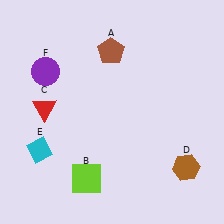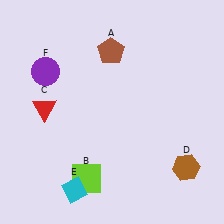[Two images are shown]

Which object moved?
The cyan diamond (E) moved down.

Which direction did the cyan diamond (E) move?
The cyan diamond (E) moved down.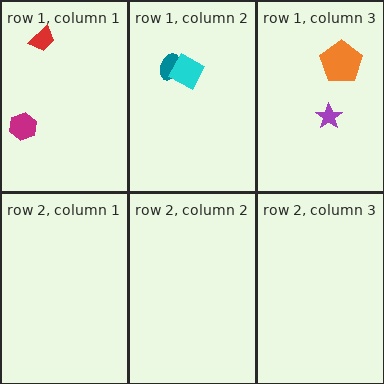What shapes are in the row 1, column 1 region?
The red trapezoid, the magenta hexagon.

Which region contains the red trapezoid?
The row 1, column 1 region.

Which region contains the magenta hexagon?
The row 1, column 1 region.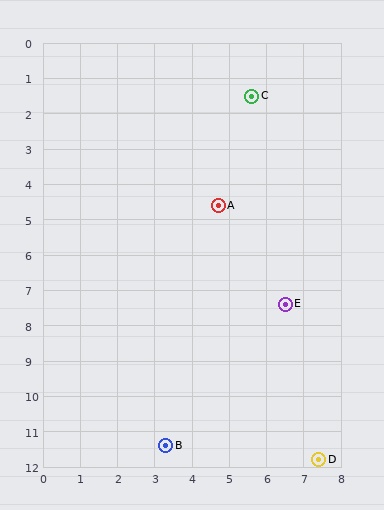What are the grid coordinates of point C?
Point C is at approximately (5.6, 1.5).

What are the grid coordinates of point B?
Point B is at approximately (3.3, 11.4).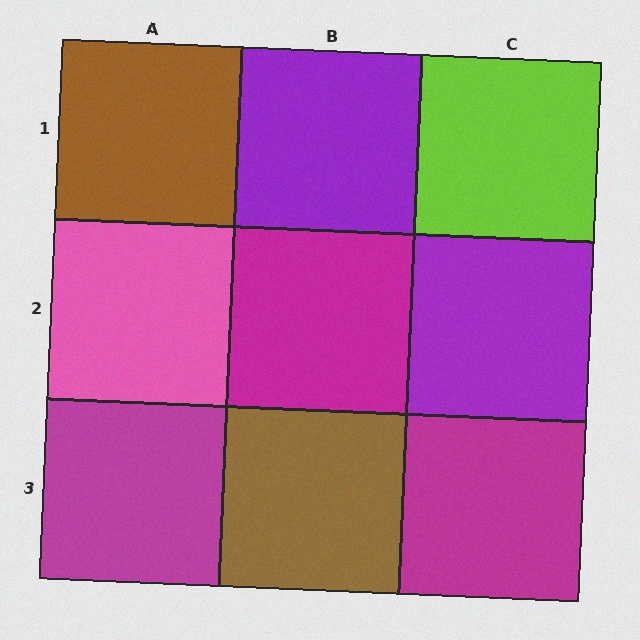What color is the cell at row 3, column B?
Brown.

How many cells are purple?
2 cells are purple.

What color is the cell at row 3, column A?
Magenta.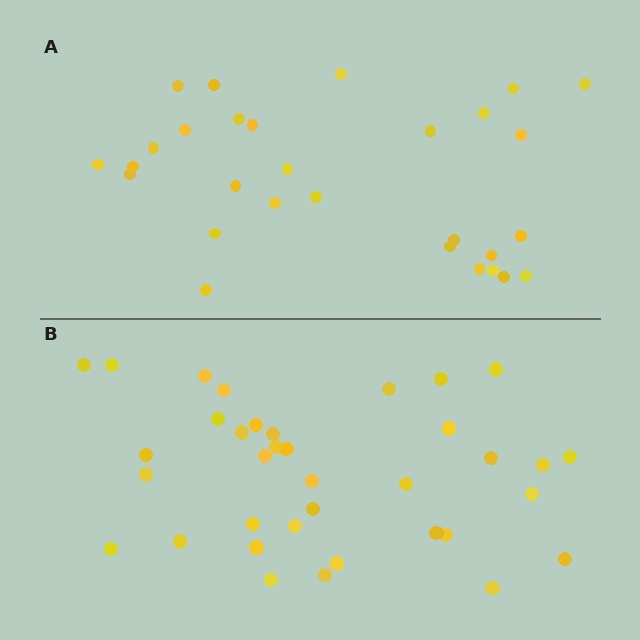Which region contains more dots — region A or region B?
Region B (the bottom region) has more dots.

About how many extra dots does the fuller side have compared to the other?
Region B has roughly 8 or so more dots than region A.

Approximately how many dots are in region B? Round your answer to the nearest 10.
About 40 dots. (The exact count is 36, which rounds to 40.)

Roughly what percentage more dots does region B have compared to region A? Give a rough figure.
About 25% more.